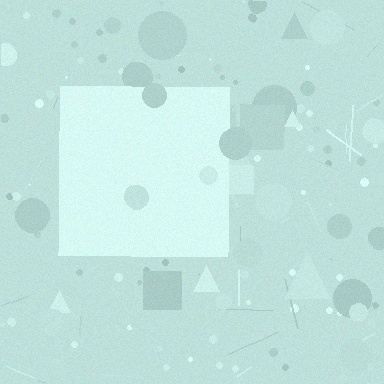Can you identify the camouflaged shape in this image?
The camouflaged shape is a square.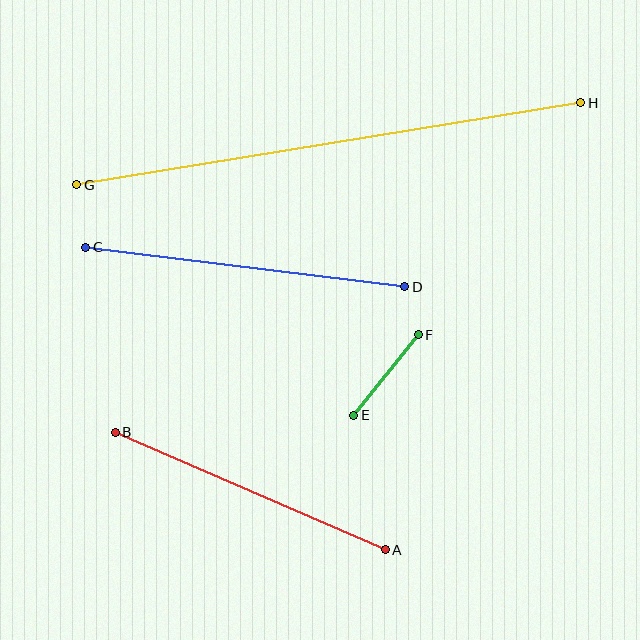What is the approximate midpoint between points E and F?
The midpoint is at approximately (386, 375) pixels.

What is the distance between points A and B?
The distance is approximately 295 pixels.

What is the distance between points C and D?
The distance is approximately 322 pixels.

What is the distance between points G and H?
The distance is approximately 511 pixels.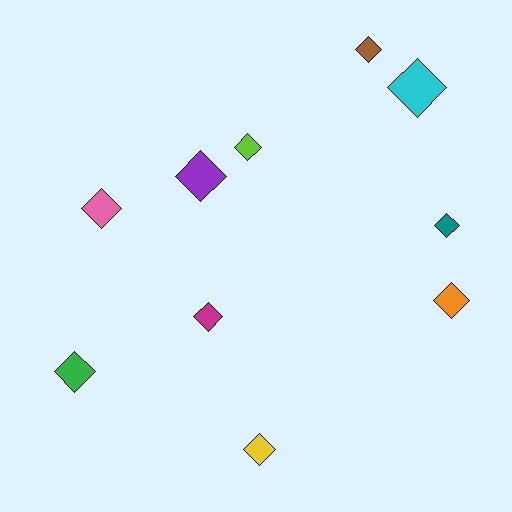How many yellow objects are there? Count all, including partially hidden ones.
There is 1 yellow object.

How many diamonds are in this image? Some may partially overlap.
There are 10 diamonds.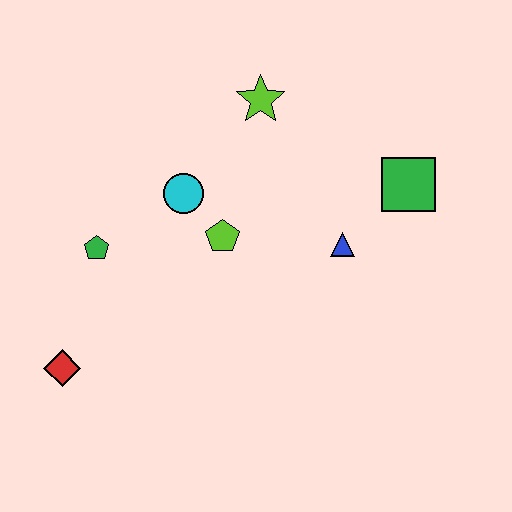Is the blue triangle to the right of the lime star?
Yes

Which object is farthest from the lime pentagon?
The red diamond is farthest from the lime pentagon.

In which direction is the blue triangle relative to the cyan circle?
The blue triangle is to the right of the cyan circle.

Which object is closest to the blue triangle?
The green square is closest to the blue triangle.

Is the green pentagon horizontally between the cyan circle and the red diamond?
Yes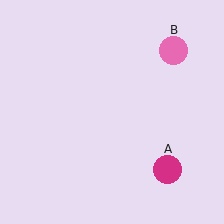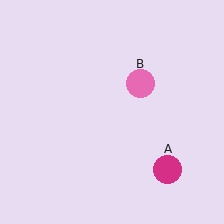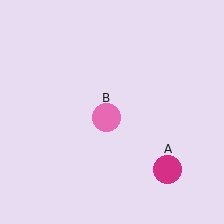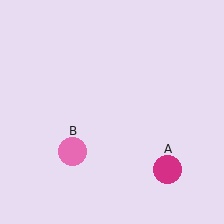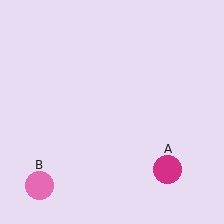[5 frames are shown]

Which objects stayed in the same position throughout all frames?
Magenta circle (object A) remained stationary.